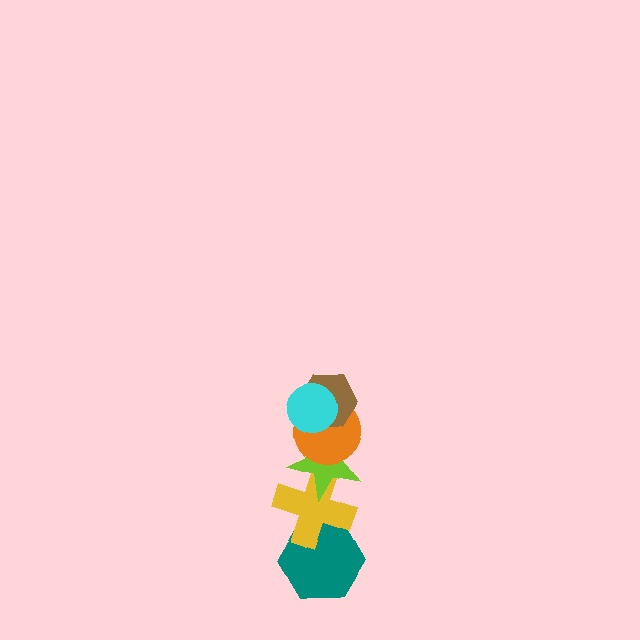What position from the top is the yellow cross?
The yellow cross is 5th from the top.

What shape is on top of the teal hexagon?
The yellow cross is on top of the teal hexagon.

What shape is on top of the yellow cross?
The lime star is on top of the yellow cross.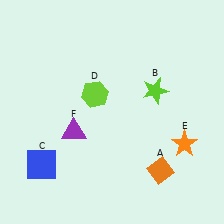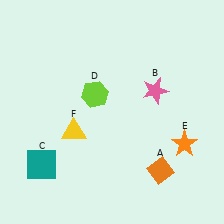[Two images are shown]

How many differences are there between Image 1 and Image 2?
There are 3 differences between the two images.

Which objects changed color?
B changed from lime to pink. C changed from blue to teal. F changed from purple to yellow.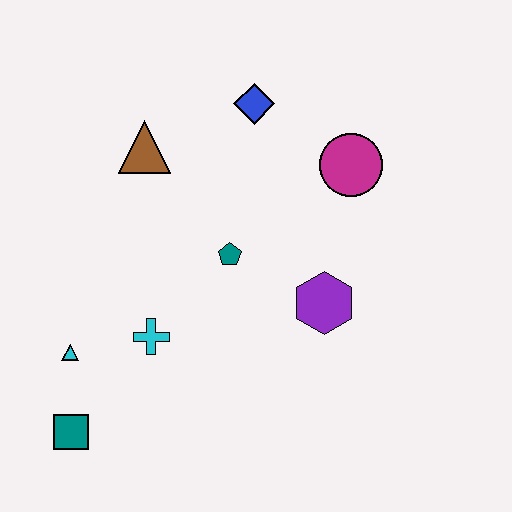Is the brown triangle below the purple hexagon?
No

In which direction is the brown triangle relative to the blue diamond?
The brown triangle is to the left of the blue diamond.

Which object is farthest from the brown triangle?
The teal square is farthest from the brown triangle.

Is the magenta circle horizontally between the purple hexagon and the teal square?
No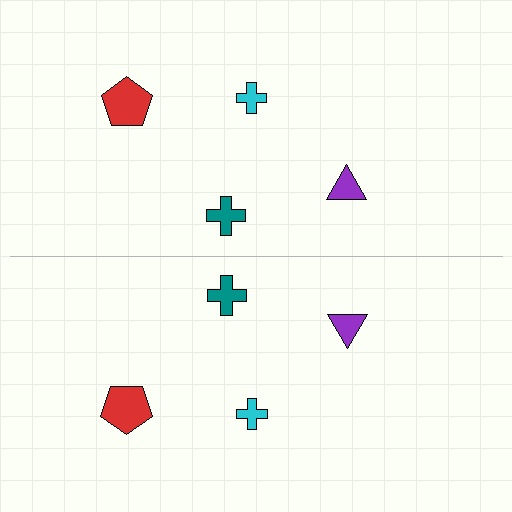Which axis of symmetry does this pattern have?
The pattern has a horizontal axis of symmetry running through the center of the image.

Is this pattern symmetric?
Yes, this pattern has bilateral (reflection) symmetry.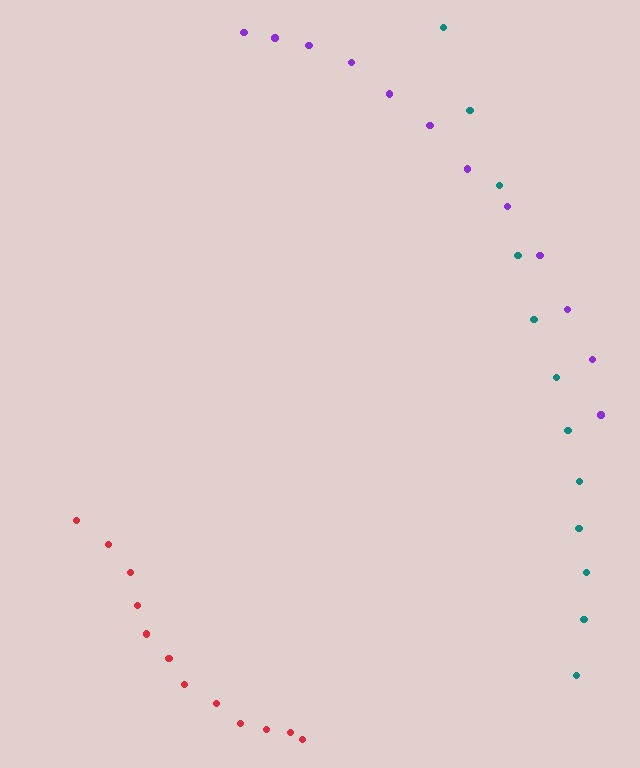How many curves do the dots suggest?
There are 3 distinct paths.